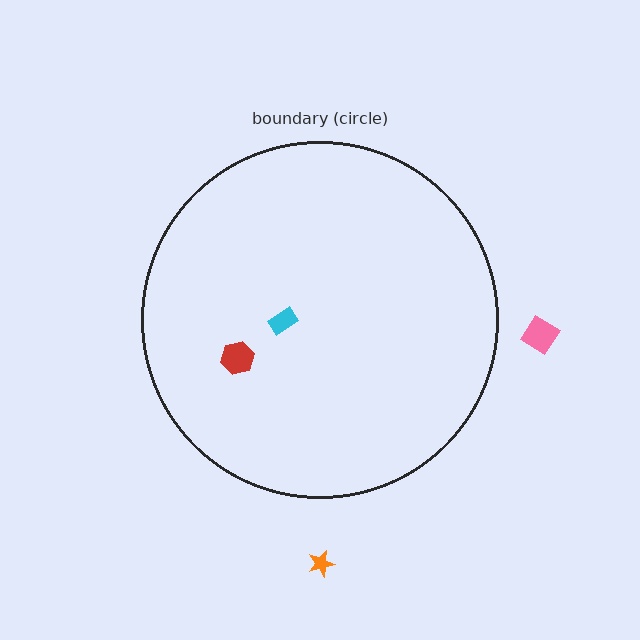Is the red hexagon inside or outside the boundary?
Inside.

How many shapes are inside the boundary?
2 inside, 2 outside.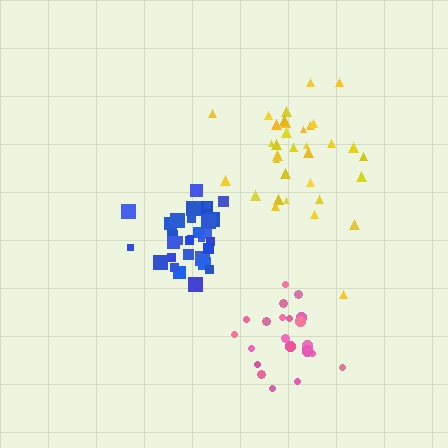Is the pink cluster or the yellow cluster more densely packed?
Pink.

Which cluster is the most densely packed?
Blue.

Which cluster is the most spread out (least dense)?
Yellow.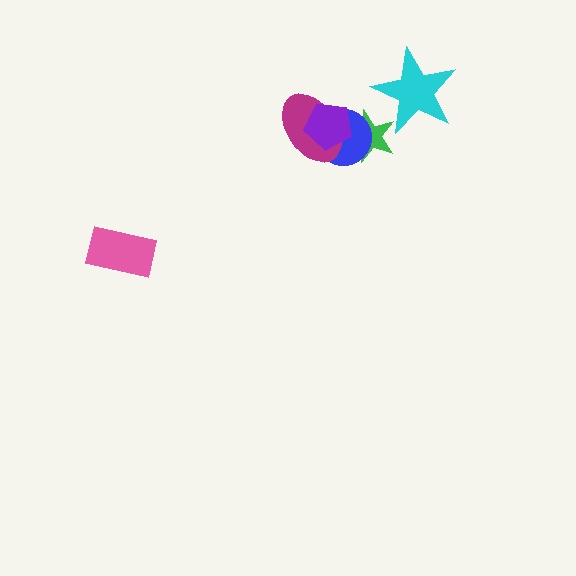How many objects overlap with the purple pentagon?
3 objects overlap with the purple pentagon.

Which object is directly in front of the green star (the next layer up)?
The blue circle is directly in front of the green star.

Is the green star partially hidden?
Yes, it is partially covered by another shape.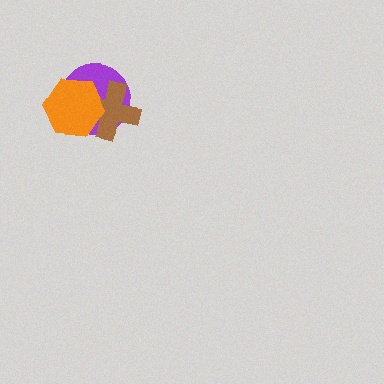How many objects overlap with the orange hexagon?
2 objects overlap with the orange hexagon.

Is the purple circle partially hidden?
Yes, it is partially covered by another shape.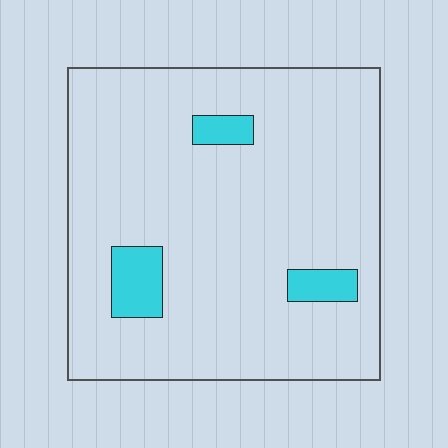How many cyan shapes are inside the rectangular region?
3.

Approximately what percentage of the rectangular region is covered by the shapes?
Approximately 10%.